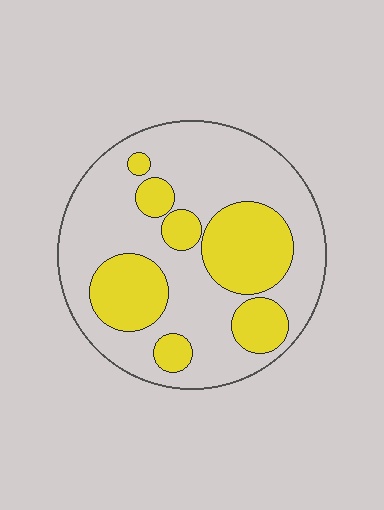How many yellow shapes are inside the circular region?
7.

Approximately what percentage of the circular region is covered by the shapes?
Approximately 35%.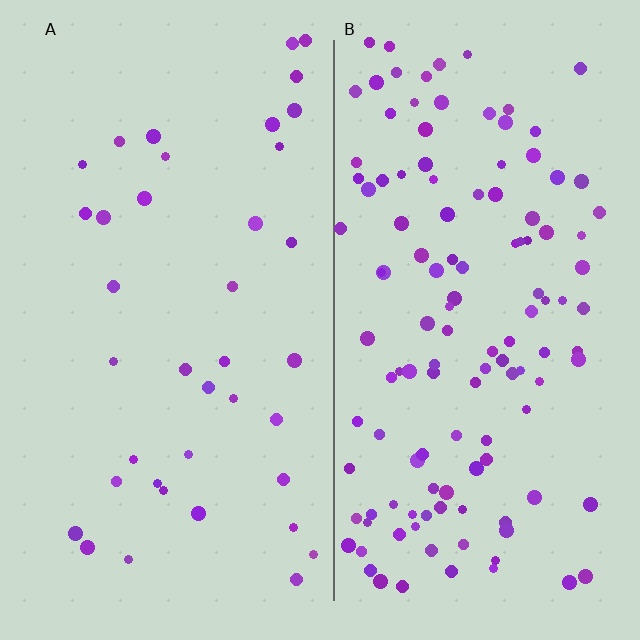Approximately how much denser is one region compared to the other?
Approximately 3.3× — region B over region A.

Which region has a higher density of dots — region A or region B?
B (the right).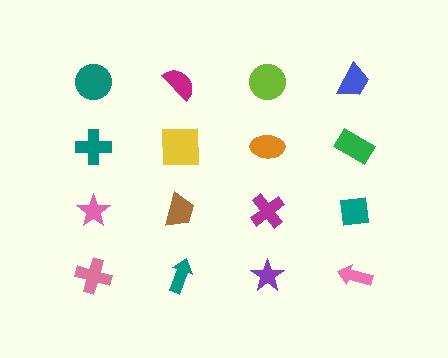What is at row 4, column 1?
A pink cross.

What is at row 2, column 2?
A yellow square.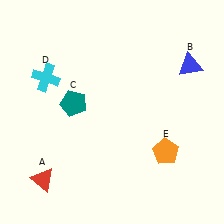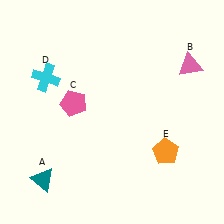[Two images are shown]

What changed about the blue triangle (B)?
In Image 1, B is blue. In Image 2, it changed to pink.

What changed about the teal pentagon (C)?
In Image 1, C is teal. In Image 2, it changed to pink.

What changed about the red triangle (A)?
In Image 1, A is red. In Image 2, it changed to teal.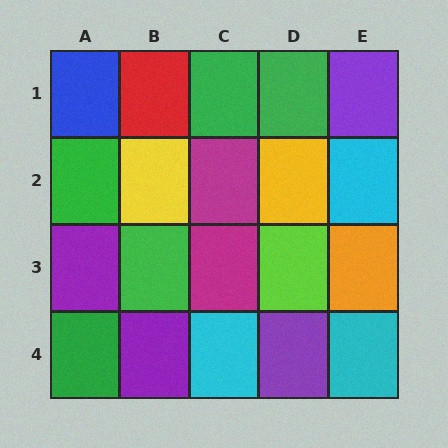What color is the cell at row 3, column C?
Magenta.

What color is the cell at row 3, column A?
Purple.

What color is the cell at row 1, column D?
Green.